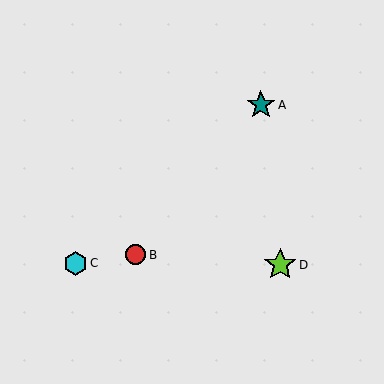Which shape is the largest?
The lime star (labeled D) is the largest.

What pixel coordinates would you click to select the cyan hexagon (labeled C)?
Click at (76, 263) to select the cyan hexagon C.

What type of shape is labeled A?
Shape A is a teal star.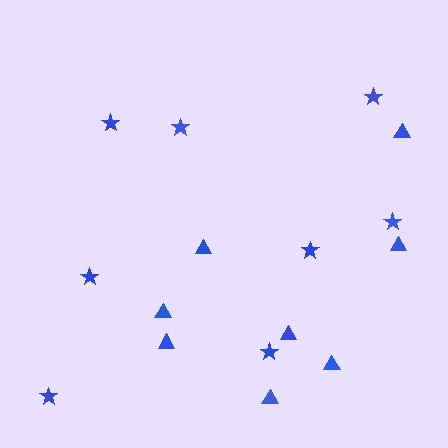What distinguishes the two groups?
There are 2 groups: one group of stars (8) and one group of triangles (8).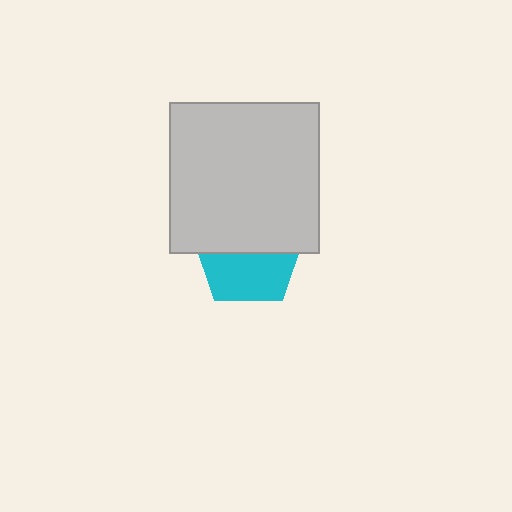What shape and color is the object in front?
The object in front is a light gray square.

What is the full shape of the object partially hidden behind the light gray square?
The partially hidden object is a cyan pentagon.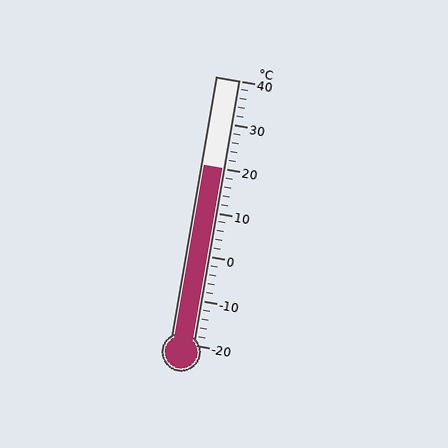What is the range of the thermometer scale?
The thermometer scale ranges from -20°C to 40°C.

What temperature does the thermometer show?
The thermometer shows approximately 20°C.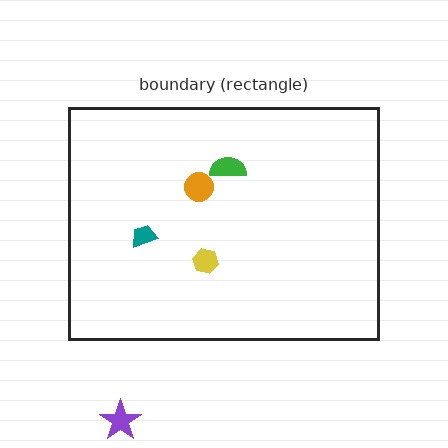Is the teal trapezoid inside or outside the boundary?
Inside.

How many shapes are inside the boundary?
4 inside, 1 outside.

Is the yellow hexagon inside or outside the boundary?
Inside.